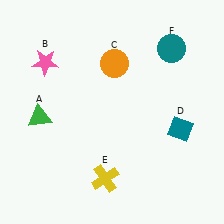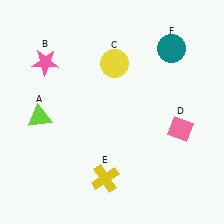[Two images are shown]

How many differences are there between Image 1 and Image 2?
There are 3 differences between the two images.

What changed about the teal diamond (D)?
In Image 1, D is teal. In Image 2, it changed to pink.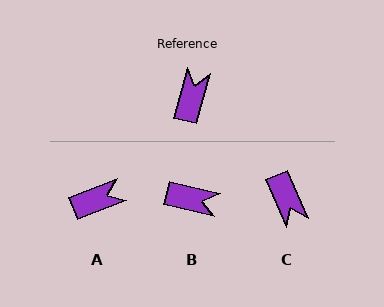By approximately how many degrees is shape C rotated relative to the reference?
Approximately 142 degrees clockwise.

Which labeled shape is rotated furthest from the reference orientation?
C, about 142 degrees away.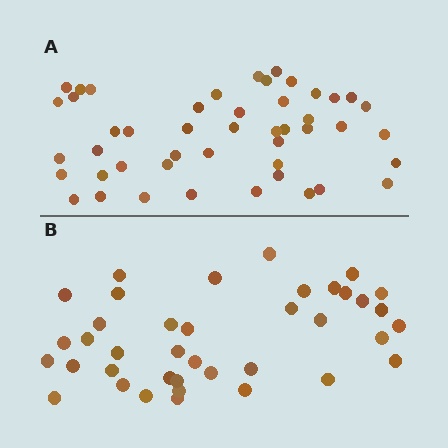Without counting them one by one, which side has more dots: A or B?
Region A (the top region) has more dots.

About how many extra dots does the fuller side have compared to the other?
Region A has roughly 8 or so more dots than region B.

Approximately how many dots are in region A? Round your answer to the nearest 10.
About 50 dots. (The exact count is 47, which rounds to 50.)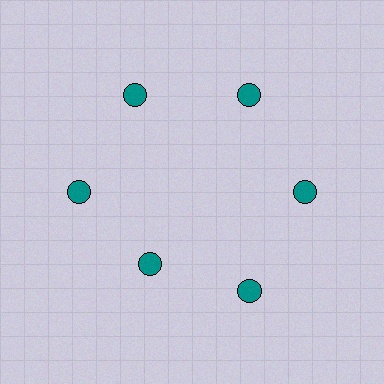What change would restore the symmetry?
The symmetry would be restored by moving it outward, back onto the ring so that all 6 circles sit at equal angles and equal distance from the center.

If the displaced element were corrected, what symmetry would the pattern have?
It would have 6-fold rotational symmetry — the pattern would map onto itself every 60 degrees.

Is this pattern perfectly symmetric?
No. The 6 teal circles are arranged in a ring, but one element near the 7 o'clock position is pulled inward toward the center, breaking the 6-fold rotational symmetry.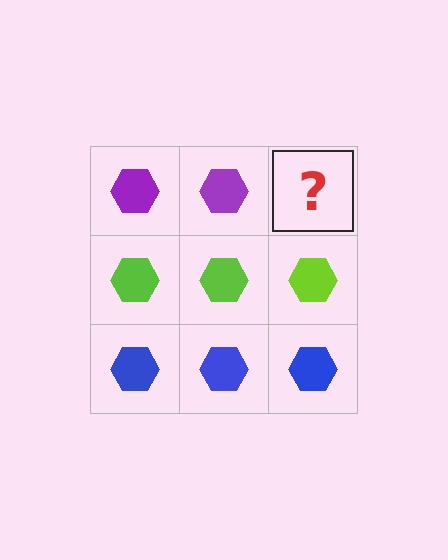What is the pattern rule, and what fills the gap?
The rule is that each row has a consistent color. The gap should be filled with a purple hexagon.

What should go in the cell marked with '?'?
The missing cell should contain a purple hexagon.